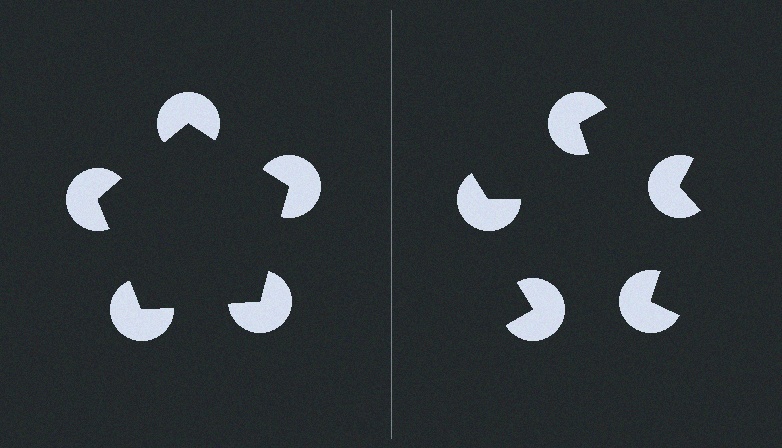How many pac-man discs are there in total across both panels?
10 — 5 on each side.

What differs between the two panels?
The pac-man discs are positioned identically on both sides; only the wedge orientations differ. On the left they align to a pentagon; on the right they are misaligned.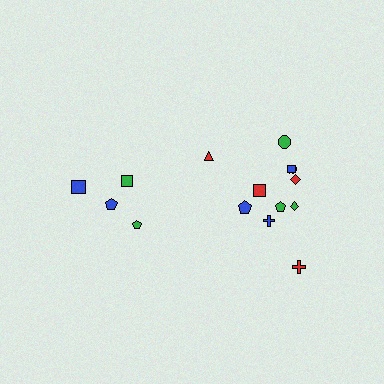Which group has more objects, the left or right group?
The right group.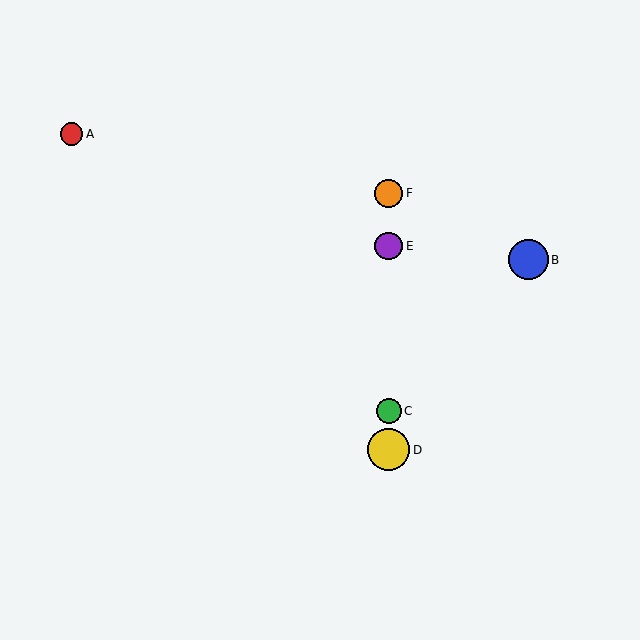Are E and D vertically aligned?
Yes, both are at x≈389.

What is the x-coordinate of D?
Object D is at x≈389.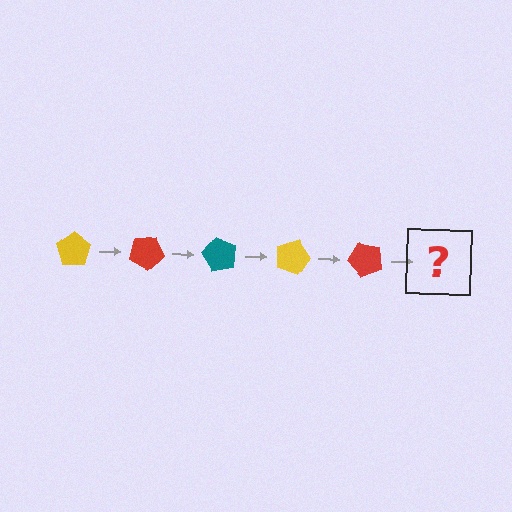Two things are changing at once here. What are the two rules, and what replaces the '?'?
The two rules are that it rotates 30 degrees each step and the color cycles through yellow, red, and teal. The '?' should be a teal pentagon, rotated 150 degrees from the start.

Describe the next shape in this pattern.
It should be a teal pentagon, rotated 150 degrees from the start.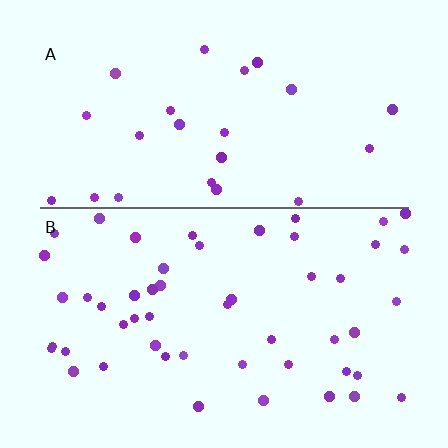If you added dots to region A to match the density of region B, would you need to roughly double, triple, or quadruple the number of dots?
Approximately double.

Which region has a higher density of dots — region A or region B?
B (the bottom).